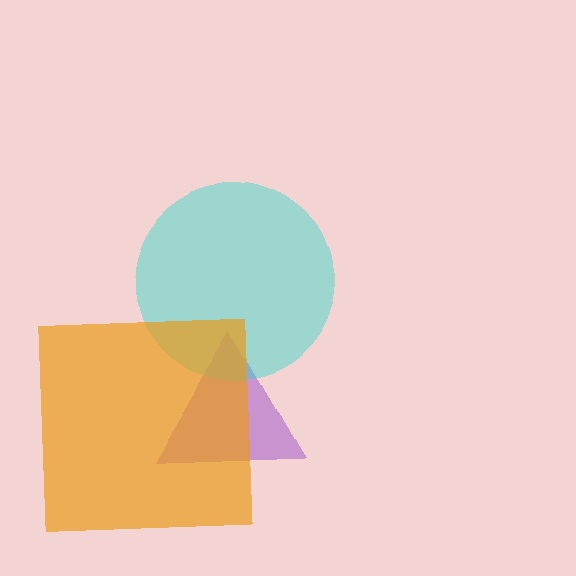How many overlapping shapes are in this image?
There are 3 overlapping shapes in the image.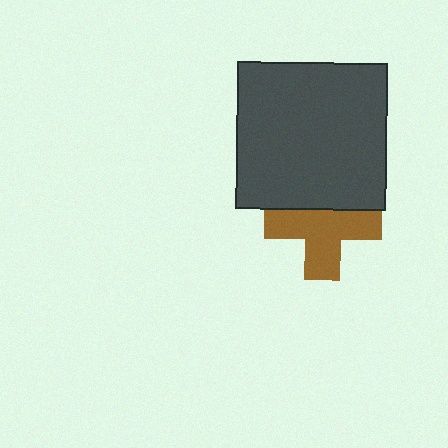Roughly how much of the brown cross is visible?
Most of it is visible (roughly 67%).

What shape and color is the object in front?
The object in front is a dark gray rectangle.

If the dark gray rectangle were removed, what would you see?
You would see the complete brown cross.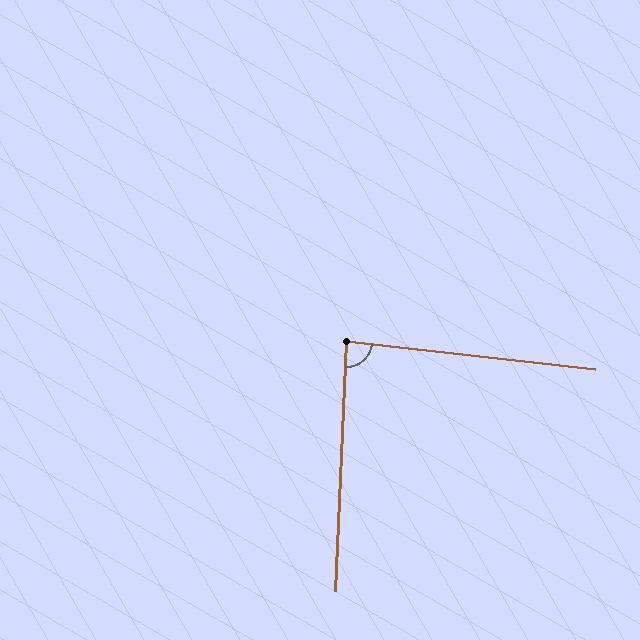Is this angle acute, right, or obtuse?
It is approximately a right angle.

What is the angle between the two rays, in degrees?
Approximately 86 degrees.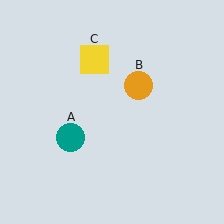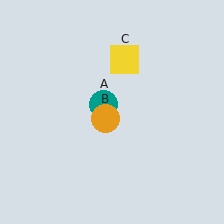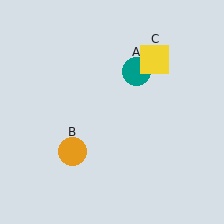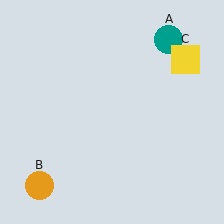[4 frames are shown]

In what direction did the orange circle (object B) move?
The orange circle (object B) moved down and to the left.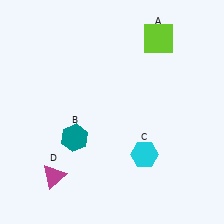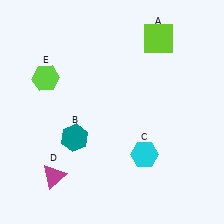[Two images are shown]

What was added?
A lime hexagon (E) was added in Image 2.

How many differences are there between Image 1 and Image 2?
There is 1 difference between the two images.